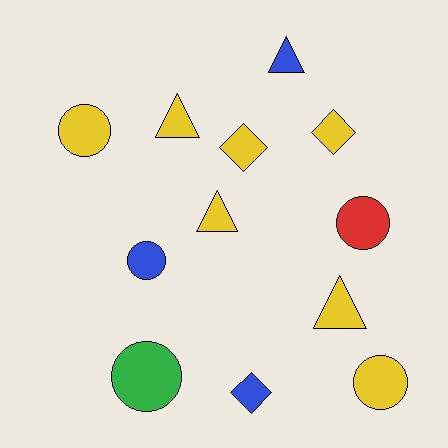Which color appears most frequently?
Yellow, with 7 objects.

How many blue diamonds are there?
There is 1 blue diamond.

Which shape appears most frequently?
Circle, with 5 objects.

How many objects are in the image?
There are 12 objects.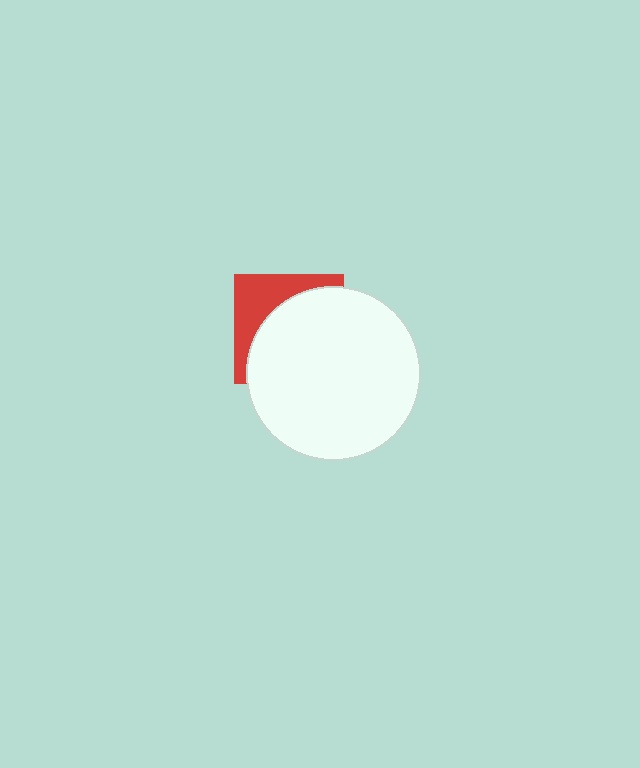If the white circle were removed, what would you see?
You would see the complete red square.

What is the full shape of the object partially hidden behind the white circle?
The partially hidden object is a red square.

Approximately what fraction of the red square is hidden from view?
Roughly 65% of the red square is hidden behind the white circle.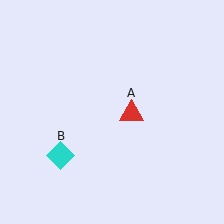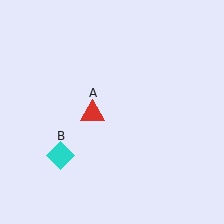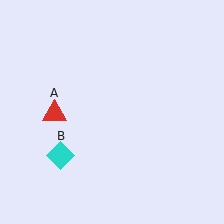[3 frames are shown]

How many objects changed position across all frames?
1 object changed position: red triangle (object A).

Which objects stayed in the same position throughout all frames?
Cyan diamond (object B) remained stationary.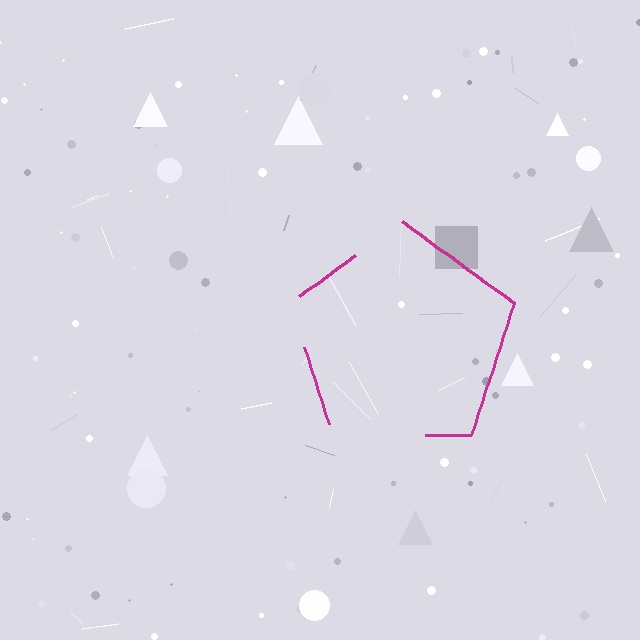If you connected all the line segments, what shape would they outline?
They would outline a pentagon.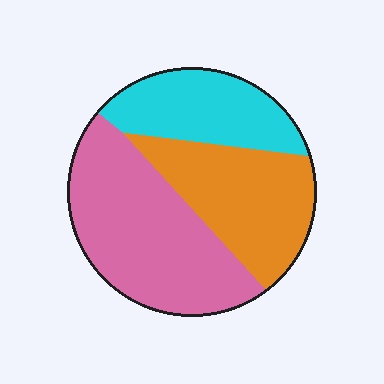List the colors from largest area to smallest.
From largest to smallest: pink, orange, cyan.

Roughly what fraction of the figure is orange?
Orange takes up about one third (1/3) of the figure.